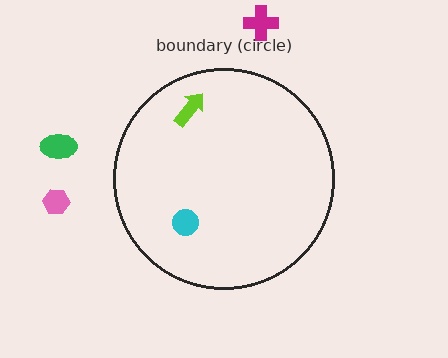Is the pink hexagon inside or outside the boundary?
Outside.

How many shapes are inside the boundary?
2 inside, 3 outside.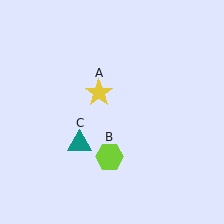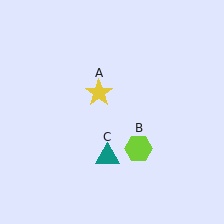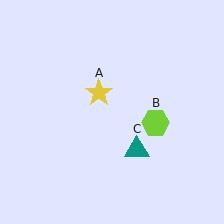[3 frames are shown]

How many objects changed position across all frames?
2 objects changed position: lime hexagon (object B), teal triangle (object C).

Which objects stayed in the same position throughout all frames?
Yellow star (object A) remained stationary.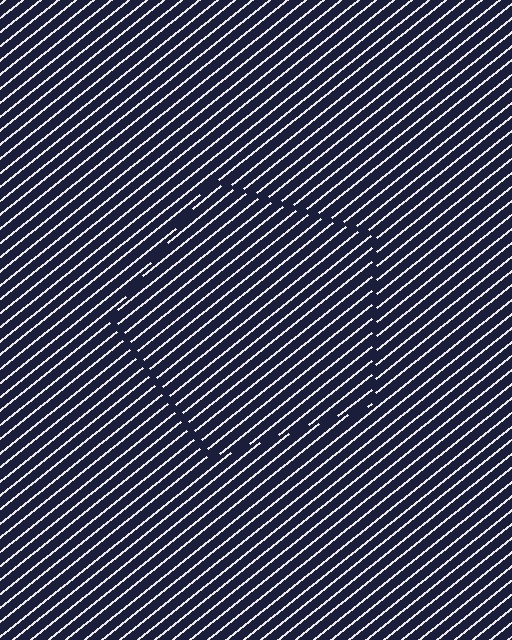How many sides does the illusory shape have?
5 sides — the line-ends trace a pentagon.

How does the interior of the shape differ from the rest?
The interior of the shape contains the same grating, shifted by half a period — the contour is defined by the phase discontinuity where line-ends from the inner and outer gratings abut.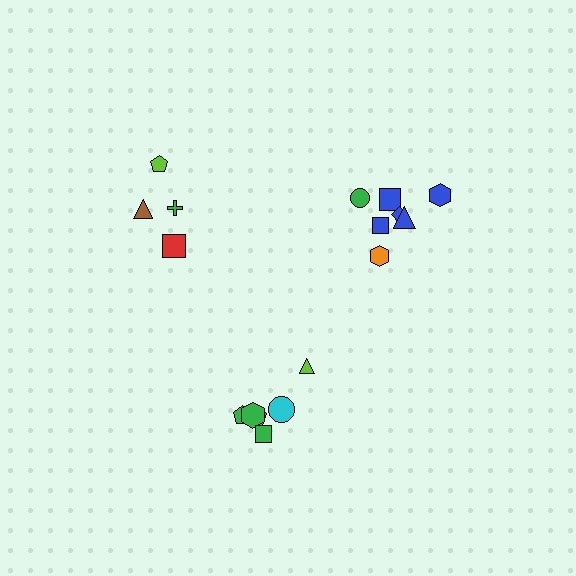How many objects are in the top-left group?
There are 4 objects.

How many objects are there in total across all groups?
There are 17 objects.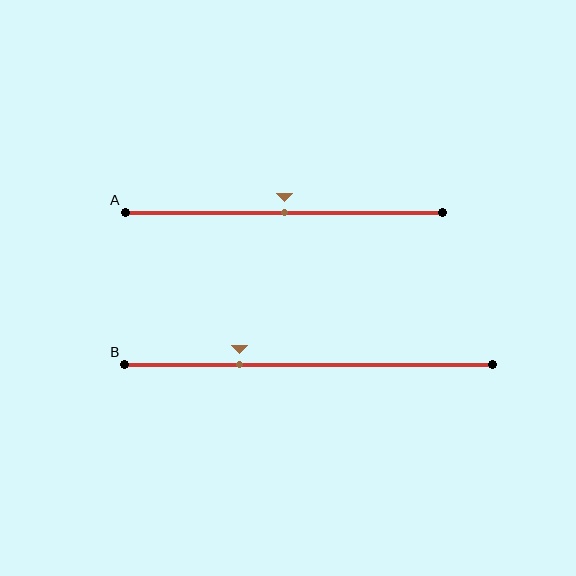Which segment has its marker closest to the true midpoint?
Segment A has its marker closest to the true midpoint.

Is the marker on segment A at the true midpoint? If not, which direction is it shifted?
Yes, the marker on segment A is at the true midpoint.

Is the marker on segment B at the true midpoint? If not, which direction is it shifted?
No, the marker on segment B is shifted to the left by about 19% of the segment length.